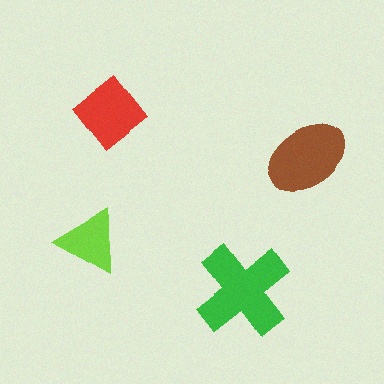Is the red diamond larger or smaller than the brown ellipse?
Smaller.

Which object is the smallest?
The lime triangle.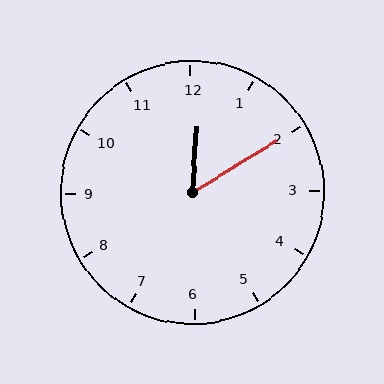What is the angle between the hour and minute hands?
Approximately 55 degrees.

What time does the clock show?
12:10.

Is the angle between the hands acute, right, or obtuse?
It is acute.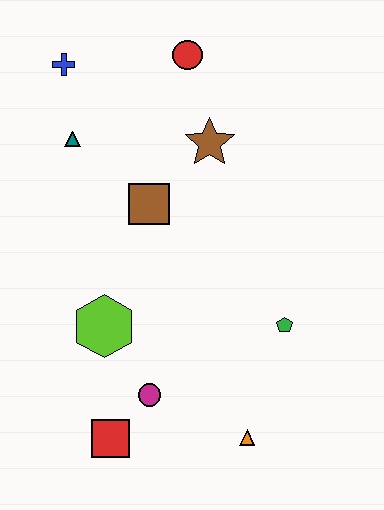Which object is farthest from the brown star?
The red square is farthest from the brown star.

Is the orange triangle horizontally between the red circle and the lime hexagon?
No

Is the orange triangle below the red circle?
Yes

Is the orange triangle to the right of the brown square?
Yes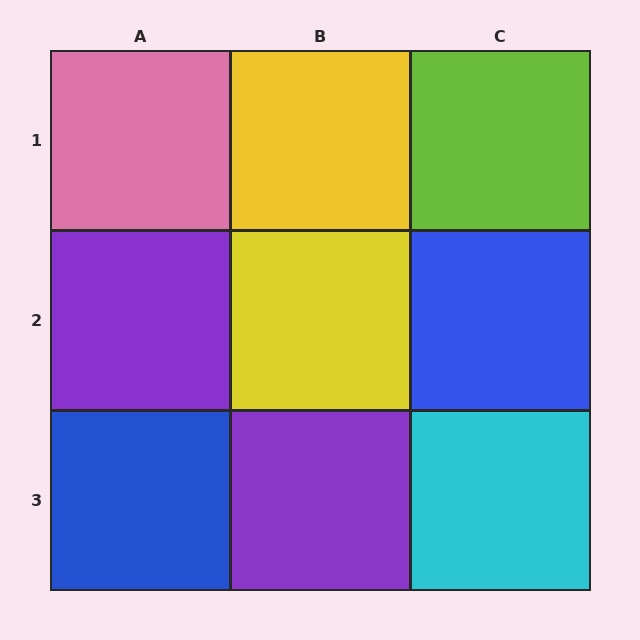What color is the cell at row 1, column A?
Pink.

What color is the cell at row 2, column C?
Blue.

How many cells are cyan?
1 cell is cyan.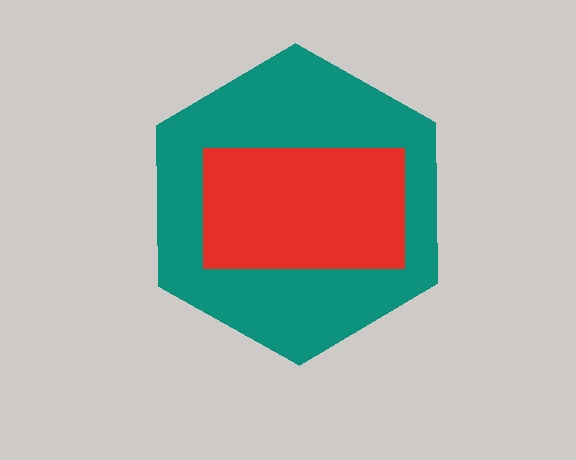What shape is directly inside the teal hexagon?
The red rectangle.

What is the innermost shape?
The red rectangle.